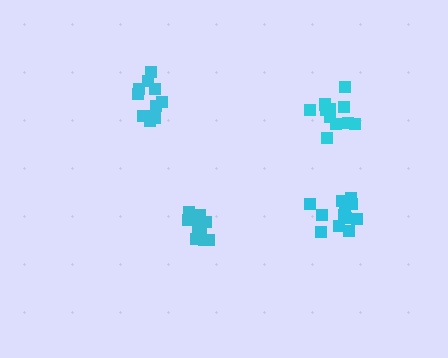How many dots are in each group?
Group 1: 11 dots, Group 2: 11 dots, Group 3: 10 dots, Group 4: 13 dots (45 total).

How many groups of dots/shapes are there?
There are 4 groups.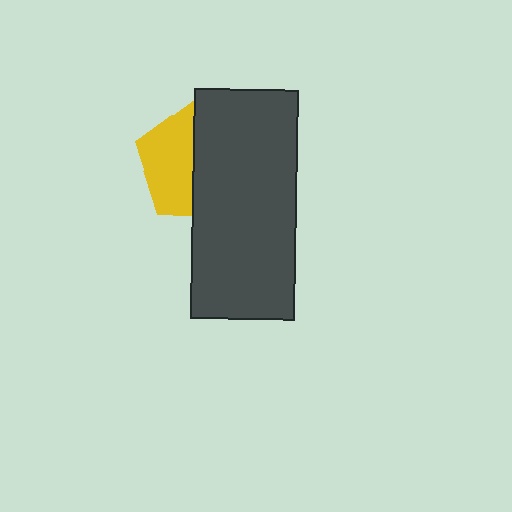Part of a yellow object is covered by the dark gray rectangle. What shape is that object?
It is a pentagon.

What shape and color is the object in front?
The object in front is a dark gray rectangle.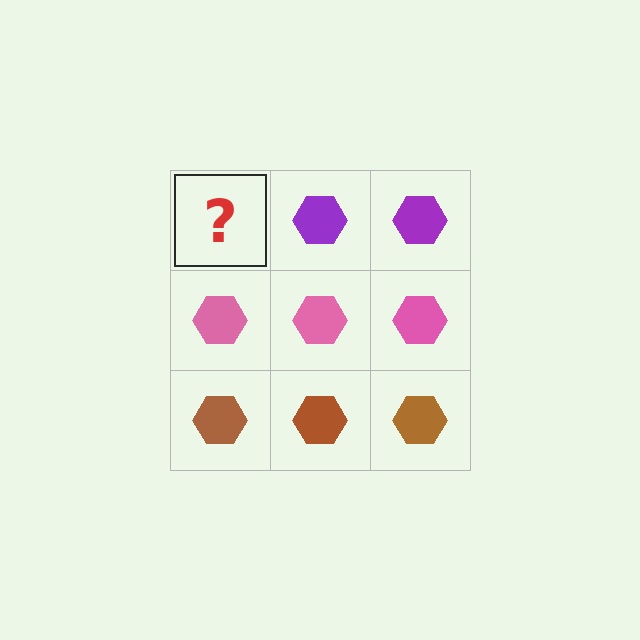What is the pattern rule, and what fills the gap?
The rule is that each row has a consistent color. The gap should be filled with a purple hexagon.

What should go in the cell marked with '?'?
The missing cell should contain a purple hexagon.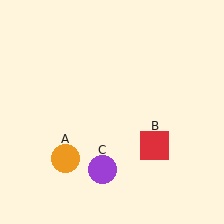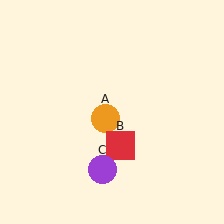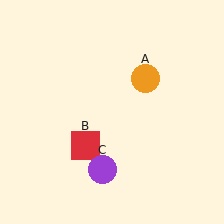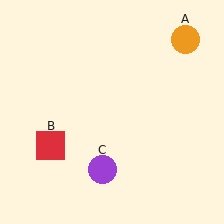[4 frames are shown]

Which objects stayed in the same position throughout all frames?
Purple circle (object C) remained stationary.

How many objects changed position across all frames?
2 objects changed position: orange circle (object A), red square (object B).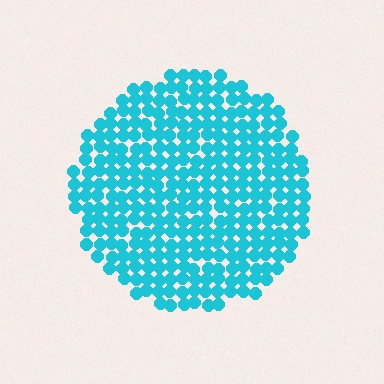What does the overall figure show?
The overall figure shows a circle.